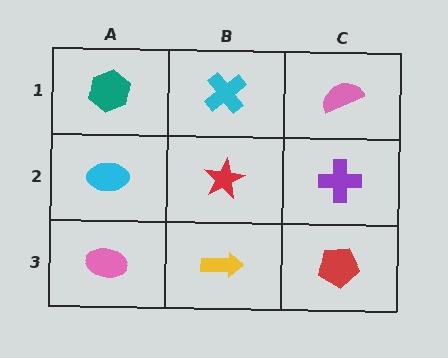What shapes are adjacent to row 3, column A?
A cyan ellipse (row 2, column A), a yellow arrow (row 3, column B).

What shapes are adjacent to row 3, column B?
A red star (row 2, column B), a pink ellipse (row 3, column A), a red pentagon (row 3, column C).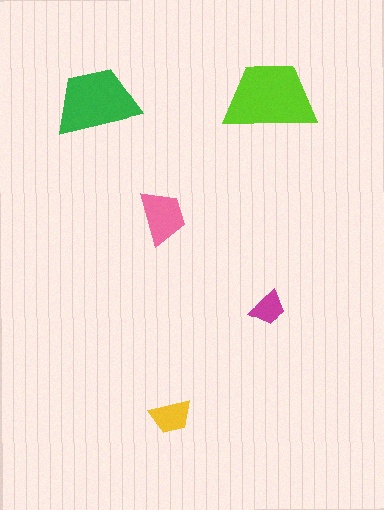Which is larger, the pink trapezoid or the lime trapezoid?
The lime one.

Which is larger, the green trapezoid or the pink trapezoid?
The green one.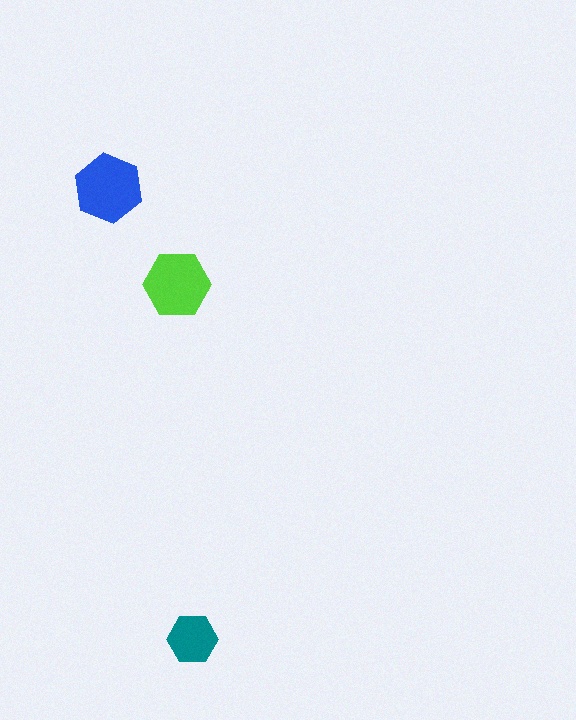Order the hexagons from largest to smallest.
the blue one, the lime one, the teal one.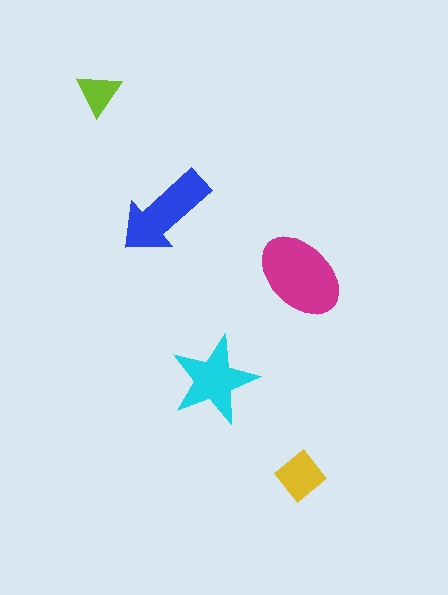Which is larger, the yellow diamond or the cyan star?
The cyan star.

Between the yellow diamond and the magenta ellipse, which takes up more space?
The magenta ellipse.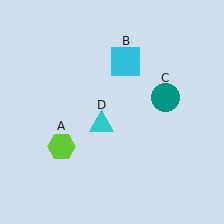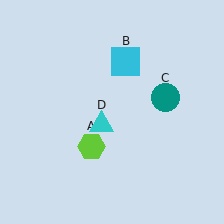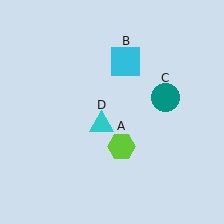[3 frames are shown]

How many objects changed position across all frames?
1 object changed position: lime hexagon (object A).